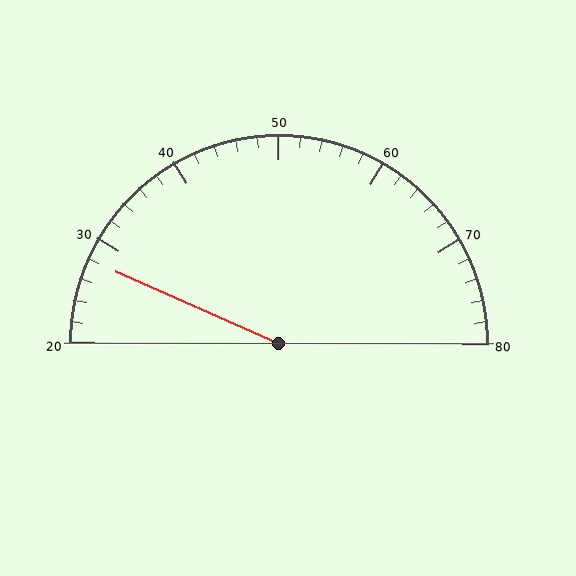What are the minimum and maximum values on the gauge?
The gauge ranges from 20 to 80.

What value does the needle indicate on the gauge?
The needle indicates approximately 28.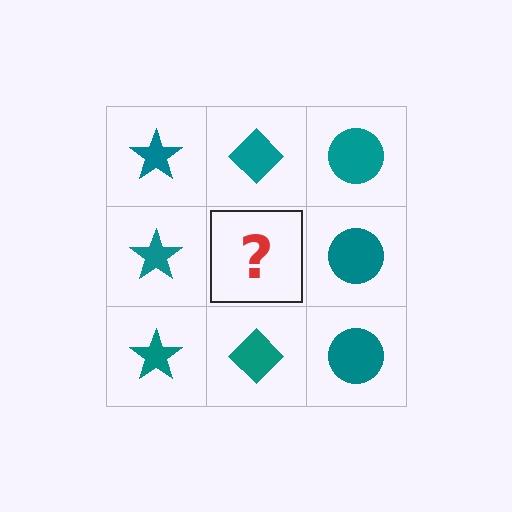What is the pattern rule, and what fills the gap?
The rule is that each column has a consistent shape. The gap should be filled with a teal diamond.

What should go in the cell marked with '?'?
The missing cell should contain a teal diamond.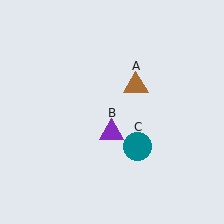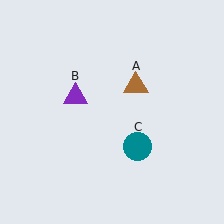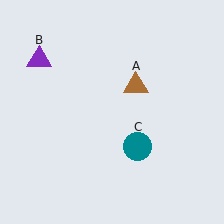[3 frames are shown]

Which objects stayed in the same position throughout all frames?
Brown triangle (object A) and teal circle (object C) remained stationary.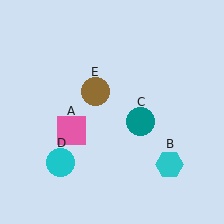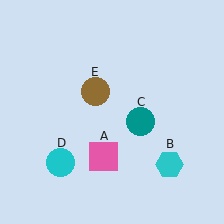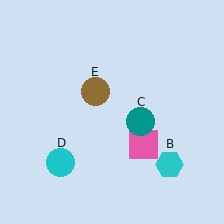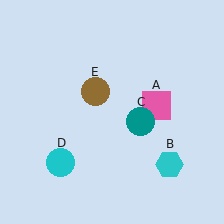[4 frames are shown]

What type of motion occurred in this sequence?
The pink square (object A) rotated counterclockwise around the center of the scene.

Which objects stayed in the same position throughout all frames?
Cyan hexagon (object B) and teal circle (object C) and cyan circle (object D) and brown circle (object E) remained stationary.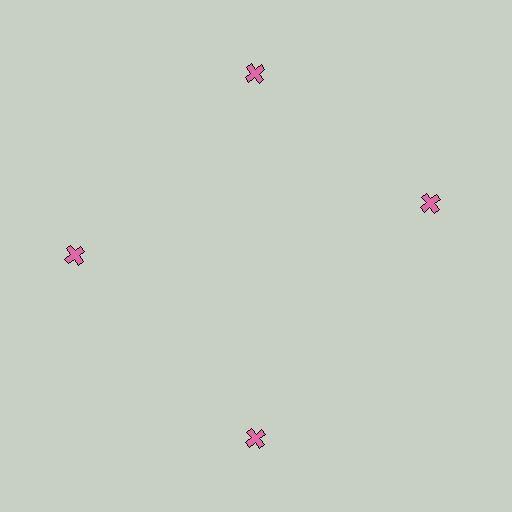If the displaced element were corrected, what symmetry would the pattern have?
It would have 4-fold rotational symmetry — the pattern would map onto itself every 90 degrees.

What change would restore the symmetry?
The symmetry would be restored by rotating it back into even spacing with its neighbors so that all 4 crosses sit at equal angles and equal distance from the center.